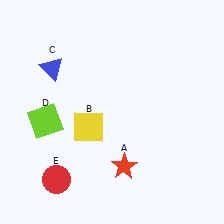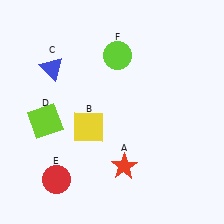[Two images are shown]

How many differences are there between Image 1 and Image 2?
There is 1 difference between the two images.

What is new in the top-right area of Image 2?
A lime circle (F) was added in the top-right area of Image 2.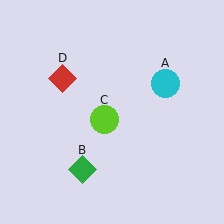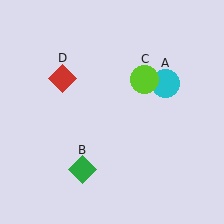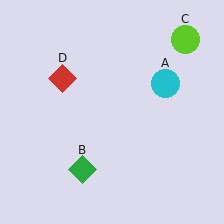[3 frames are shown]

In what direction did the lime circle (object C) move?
The lime circle (object C) moved up and to the right.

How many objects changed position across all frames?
1 object changed position: lime circle (object C).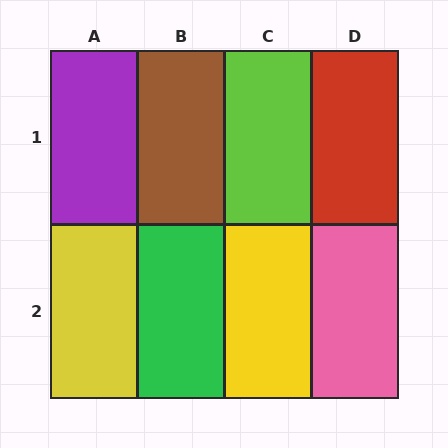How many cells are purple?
1 cell is purple.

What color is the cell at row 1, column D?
Red.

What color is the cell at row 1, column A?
Purple.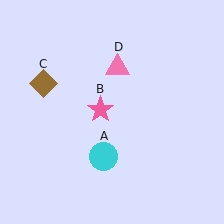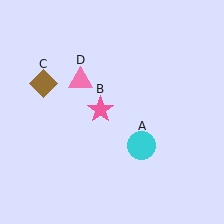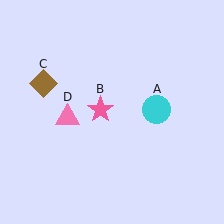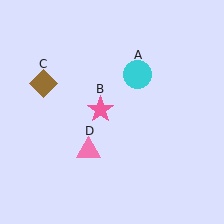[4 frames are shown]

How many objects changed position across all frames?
2 objects changed position: cyan circle (object A), pink triangle (object D).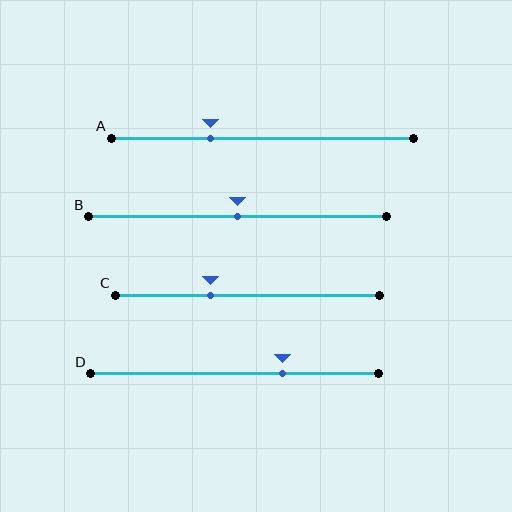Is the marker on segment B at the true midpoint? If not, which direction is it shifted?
Yes, the marker on segment B is at the true midpoint.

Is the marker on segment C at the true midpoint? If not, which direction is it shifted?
No, the marker on segment C is shifted to the left by about 14% of the segment length.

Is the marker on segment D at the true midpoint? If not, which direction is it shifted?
No, the marker on segment D is shifted to the right by about 16% of the segment length.